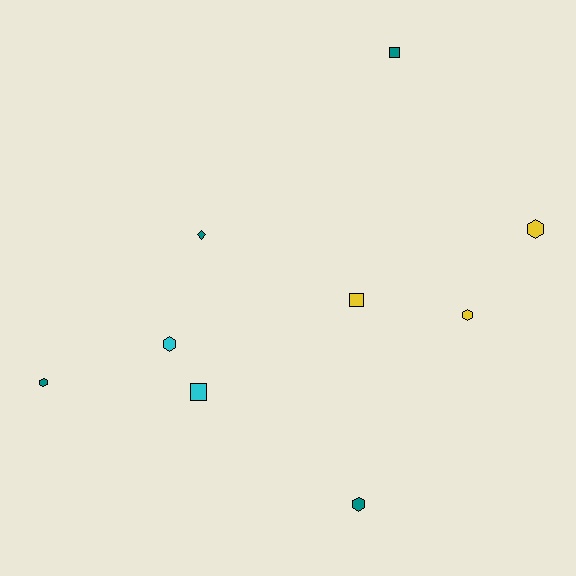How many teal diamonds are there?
There is 1 teal diamond.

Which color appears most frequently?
Teal, with 4 objects.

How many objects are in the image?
There are 9 objects.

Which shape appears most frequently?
Hexagon, with 5 objects.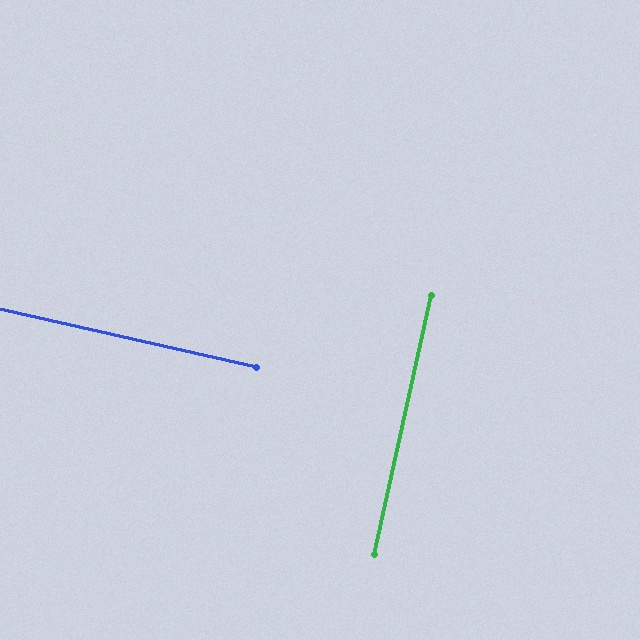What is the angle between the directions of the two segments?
Approximately 90 degrees.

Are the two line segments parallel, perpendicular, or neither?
Perpendicular — they meet at approximately 90°.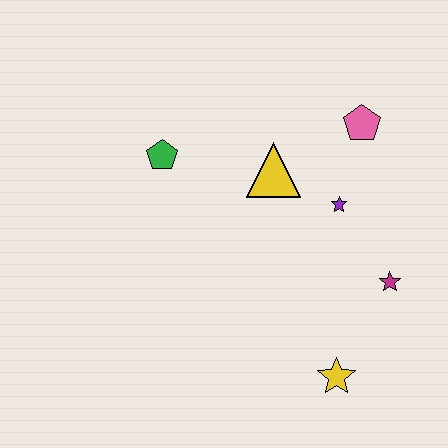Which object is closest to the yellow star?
The magenta star is closest to the yellow star.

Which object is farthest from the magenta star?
The green pentagon is farthest from the magenta star.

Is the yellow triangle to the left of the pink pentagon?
Yes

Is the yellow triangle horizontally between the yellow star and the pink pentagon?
No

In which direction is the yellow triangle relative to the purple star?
The yellow triangle is to the left of the purple star.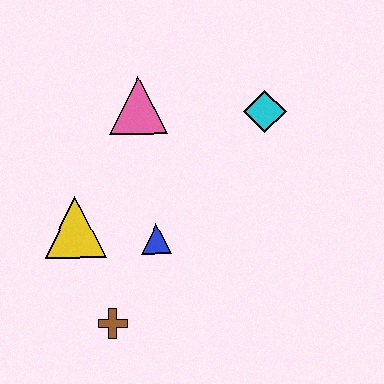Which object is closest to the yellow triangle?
The blue triangle is closest to the yellow triangle.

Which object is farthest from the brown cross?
The cyan diamond is farthest from the brown cross.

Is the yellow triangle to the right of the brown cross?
No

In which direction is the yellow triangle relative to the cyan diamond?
The yellow triangle is to the left of the cyan diamond.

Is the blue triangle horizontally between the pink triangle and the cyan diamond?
Yes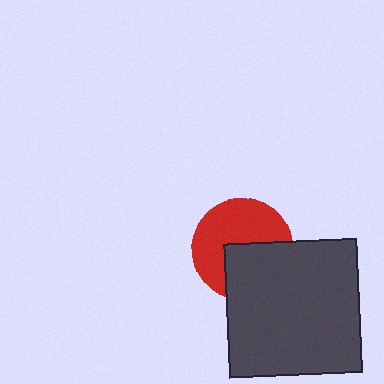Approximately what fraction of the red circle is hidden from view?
Roughly 41% of the red circle is hidden behind the dark gray square.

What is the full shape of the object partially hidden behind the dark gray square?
The partially hidden object is a red circle.